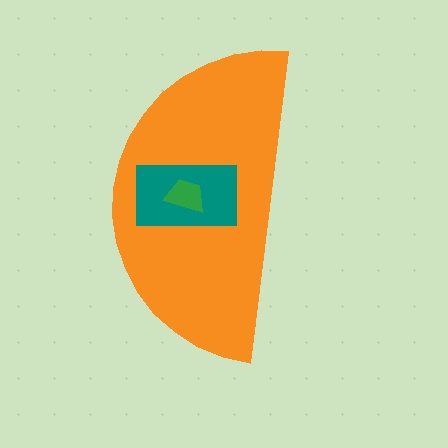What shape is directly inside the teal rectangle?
The green trapezoid.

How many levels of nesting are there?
3.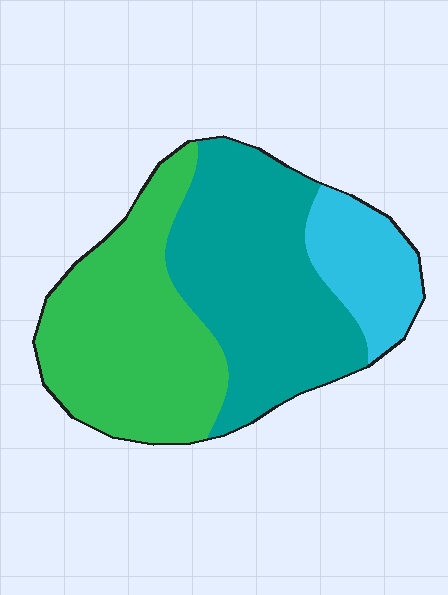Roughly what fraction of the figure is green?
Green covers 41% of the figure.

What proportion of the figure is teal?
Teal covers 43% of the figure.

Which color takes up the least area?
Cyan, at roughly 15%.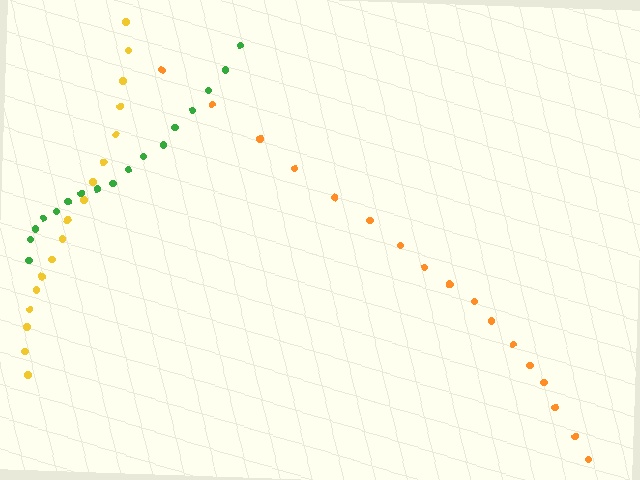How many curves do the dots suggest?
There are 3 distinct paths.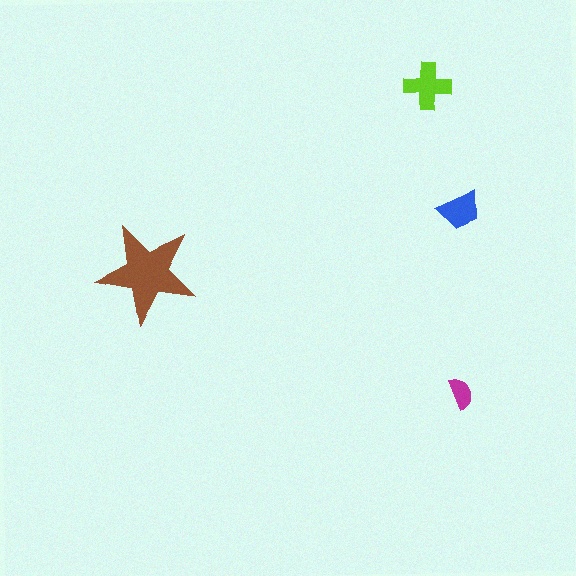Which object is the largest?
The brown star.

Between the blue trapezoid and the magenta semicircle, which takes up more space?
The blue trapezoid.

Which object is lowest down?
The magenta semicircle is bottommost.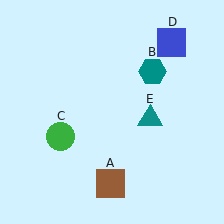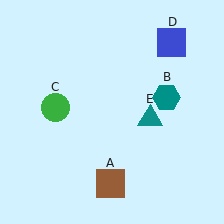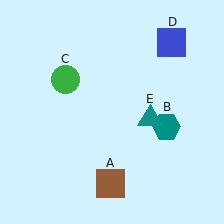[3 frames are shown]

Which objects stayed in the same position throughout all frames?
Brown square (object A) and blue square (object D) and teal triangle (object E) remained stationary.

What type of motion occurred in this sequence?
The teal hexagon (object B), green circle (object C) rotated clockwise around the center of the scene.